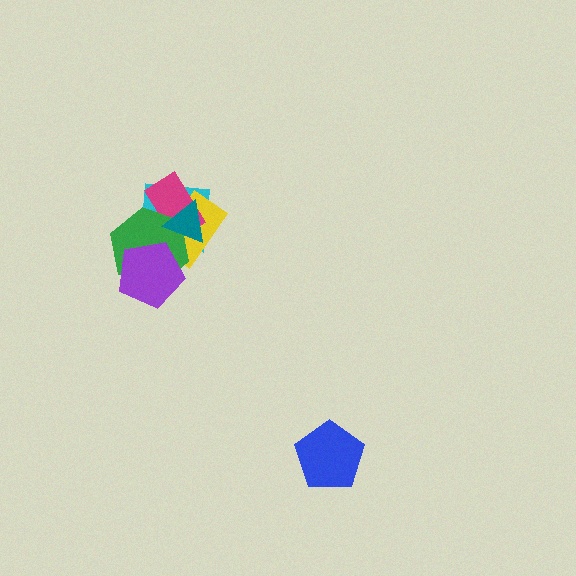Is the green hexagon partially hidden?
Yes, it is partially covered by another shape.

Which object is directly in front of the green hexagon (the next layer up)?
The teal triangle is directly in front of the green hexagon.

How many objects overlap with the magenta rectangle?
4 objects overlap with the magenta rectangle.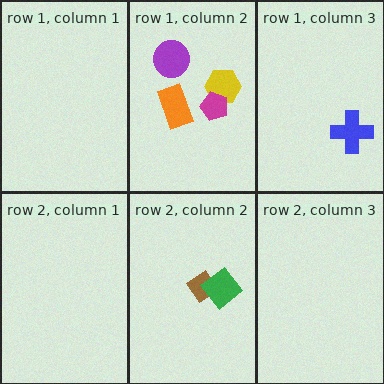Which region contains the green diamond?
The row 2, column 2 region.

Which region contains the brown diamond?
The row 2, column 2 region.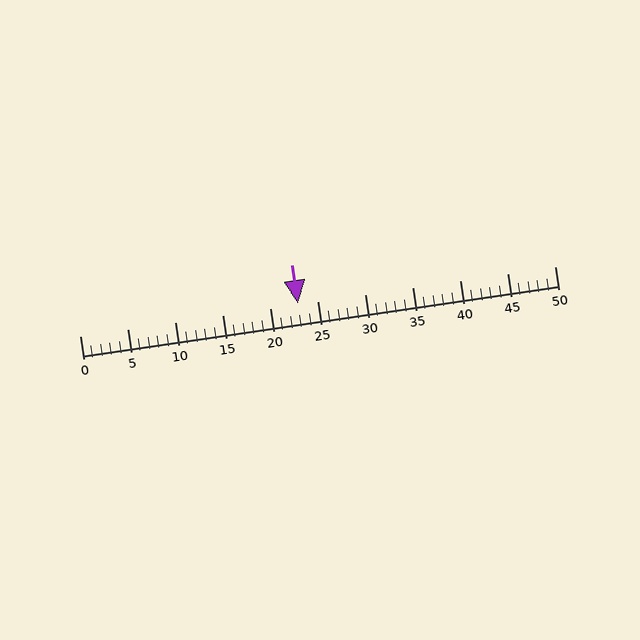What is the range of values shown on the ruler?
The ruler shows values from 0 to 50.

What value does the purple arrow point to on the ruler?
The purple arrow points to approximately 23.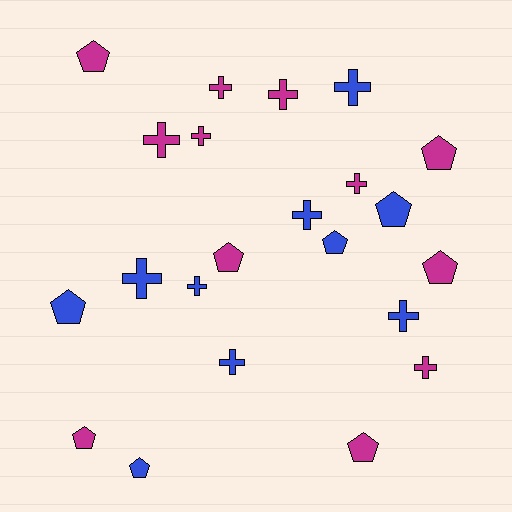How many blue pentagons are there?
There are 4 blue pentagons.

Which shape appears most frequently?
Cross, with 12 objects.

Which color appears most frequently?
Magenta, with 12 objects.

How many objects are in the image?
There are 22 objects.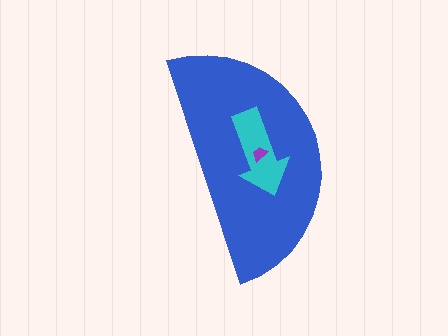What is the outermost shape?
The blue semicircle.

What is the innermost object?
The purple trapezoid.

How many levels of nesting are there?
3.